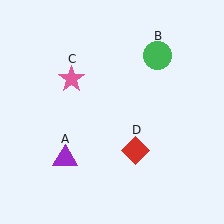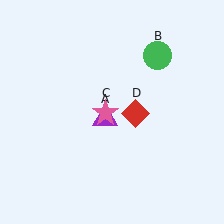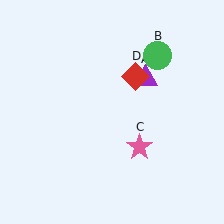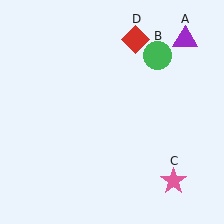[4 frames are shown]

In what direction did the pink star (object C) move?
The pink star (object C) moved down and to the right.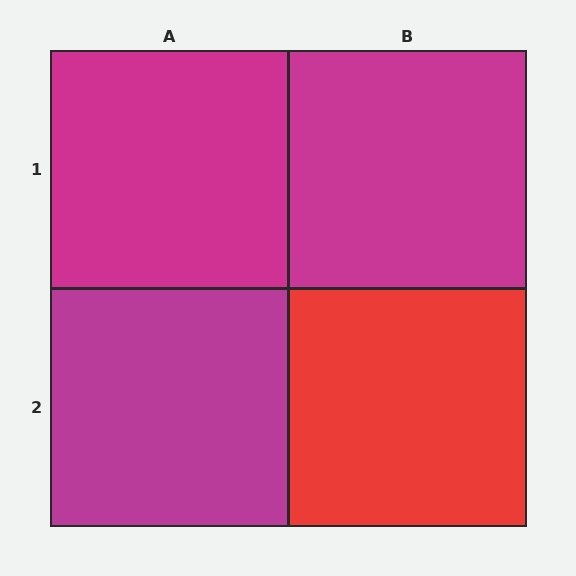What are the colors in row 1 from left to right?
Magenta, magenta.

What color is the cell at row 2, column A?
Magenta.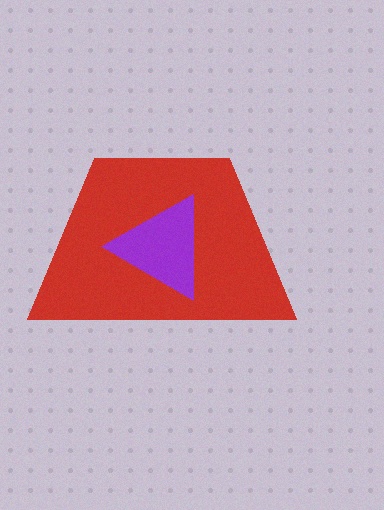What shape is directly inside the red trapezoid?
The purple triangle.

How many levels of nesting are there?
2.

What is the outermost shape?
The red trapezoid.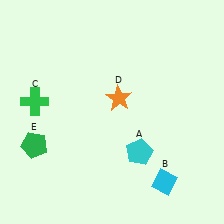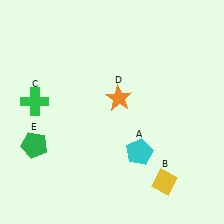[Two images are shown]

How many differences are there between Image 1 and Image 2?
There is 1 difference between the two images.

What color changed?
The diamond (B) changed from cyan in Image 1 to yellow in Image 2.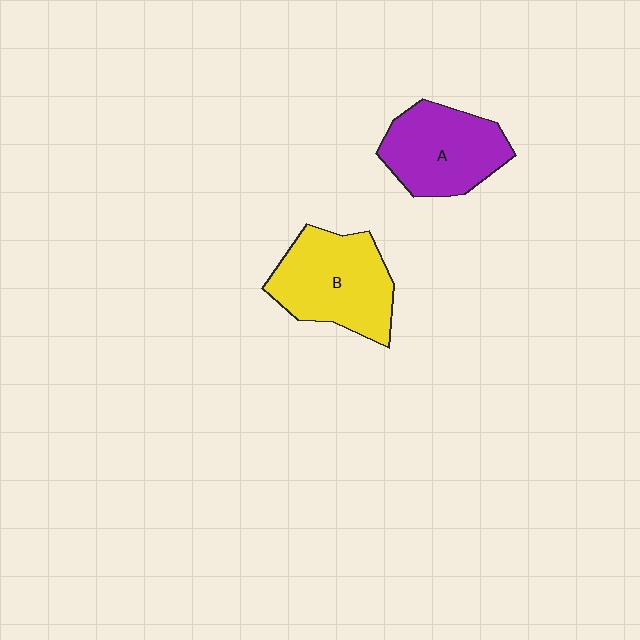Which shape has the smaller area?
Shape A (purple).